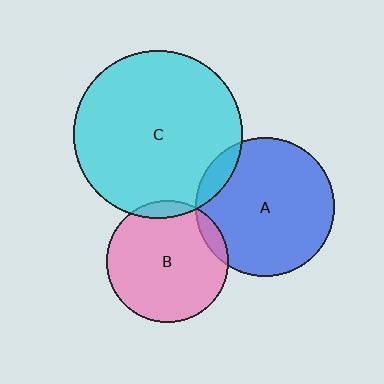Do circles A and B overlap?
Yes.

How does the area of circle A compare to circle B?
Approximately 1.3 times.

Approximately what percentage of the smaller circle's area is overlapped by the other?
Approximately 5%.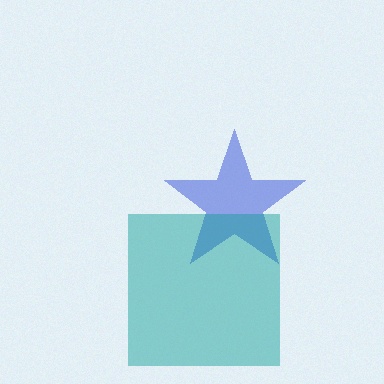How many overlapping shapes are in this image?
There are 2 overlapping shapes in the image.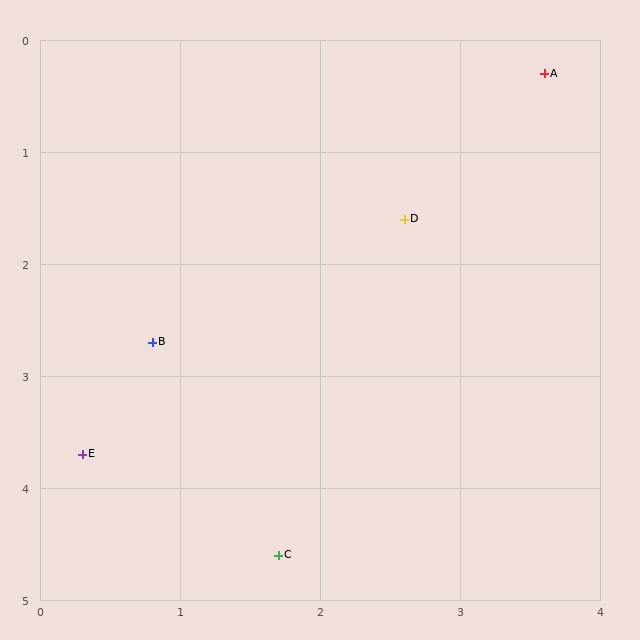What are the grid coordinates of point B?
Point B is at approximately (0.8, 2.7).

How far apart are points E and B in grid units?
Points E and B are about 1.1 grid units apart.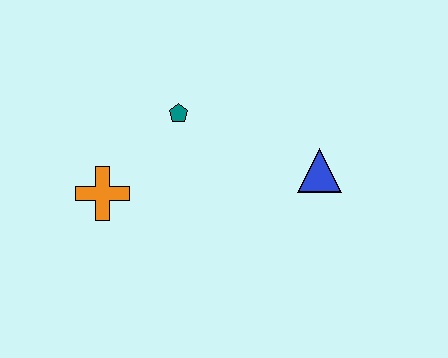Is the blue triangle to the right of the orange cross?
Yes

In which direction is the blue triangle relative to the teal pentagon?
The blue triangle is to the right of the teal pentagon.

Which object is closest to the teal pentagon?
The orange cross is closest to the teal pentagon.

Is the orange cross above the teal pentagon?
No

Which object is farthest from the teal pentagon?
The blue triangle is farthest from the teal pentagon.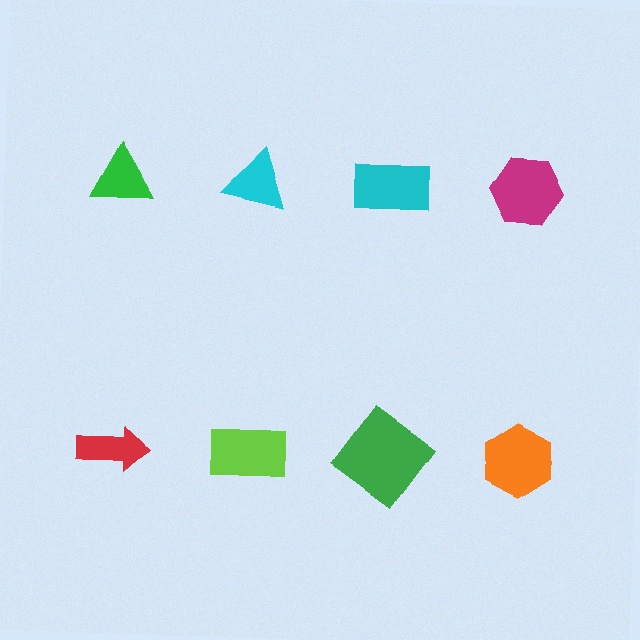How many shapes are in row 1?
4 shapes.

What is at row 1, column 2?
A cyan triangle.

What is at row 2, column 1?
A red arrow.